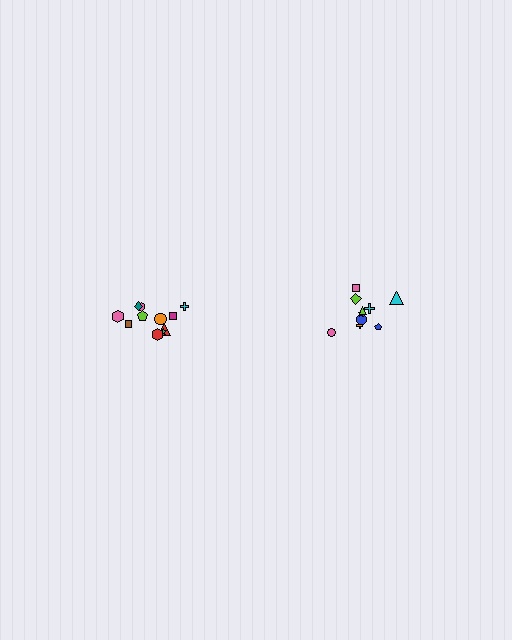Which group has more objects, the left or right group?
The left group.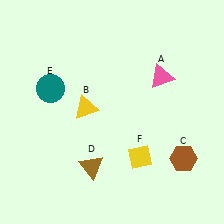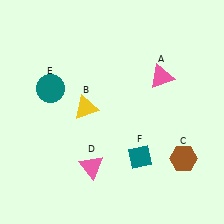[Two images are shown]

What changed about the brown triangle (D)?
In Image 1, D is brown. In Image 2, it changed to pink.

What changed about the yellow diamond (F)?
In Image 1, F is yellow. In Image 2, it changed to teal.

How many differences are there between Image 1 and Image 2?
There are 2 differences between the two images.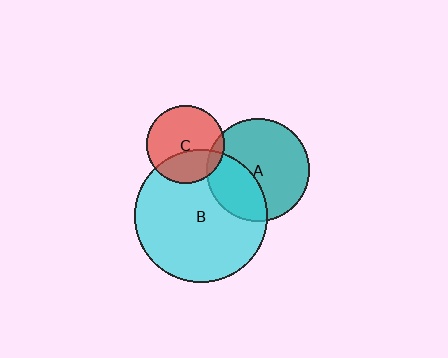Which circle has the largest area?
Circle B (cyan).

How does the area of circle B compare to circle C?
Approximately 2.9 times.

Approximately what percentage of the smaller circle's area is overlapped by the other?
Approximately 10%.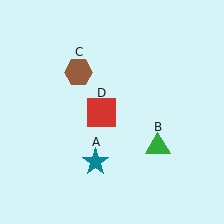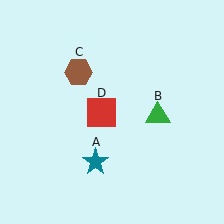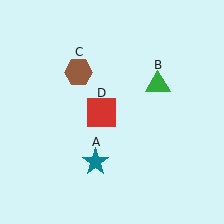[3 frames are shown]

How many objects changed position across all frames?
1 object changed position: green triangle (object B).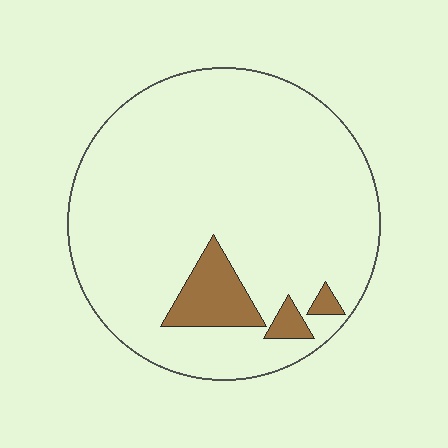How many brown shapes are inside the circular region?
3.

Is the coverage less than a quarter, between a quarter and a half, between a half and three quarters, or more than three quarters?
Less than a quarter.